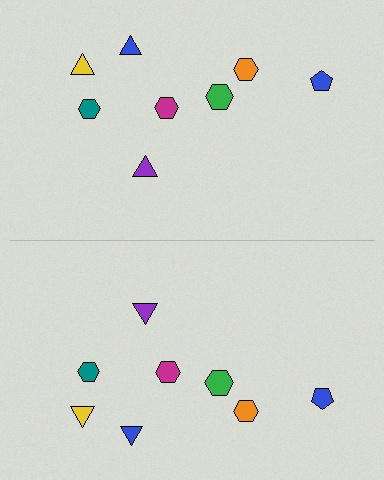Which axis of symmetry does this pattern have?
The pattern has a horizontal axis of symmetry running through the center of the image.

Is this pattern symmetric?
Yes, this pattern has bilateral (reflection) symmetry.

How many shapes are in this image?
There are 16 shapes in this image.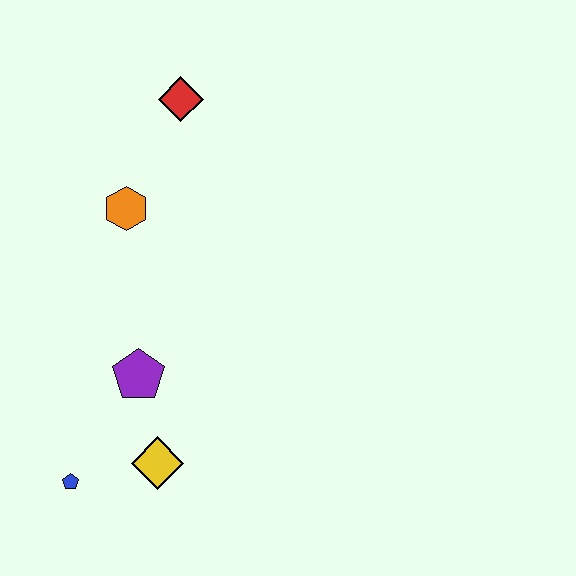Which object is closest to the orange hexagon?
The red diamond is closest to the orange hexagon.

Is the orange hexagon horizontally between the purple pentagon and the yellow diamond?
No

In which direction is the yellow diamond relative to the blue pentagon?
The yellow diamond is to the right of the blue pentagon.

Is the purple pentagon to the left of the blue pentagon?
No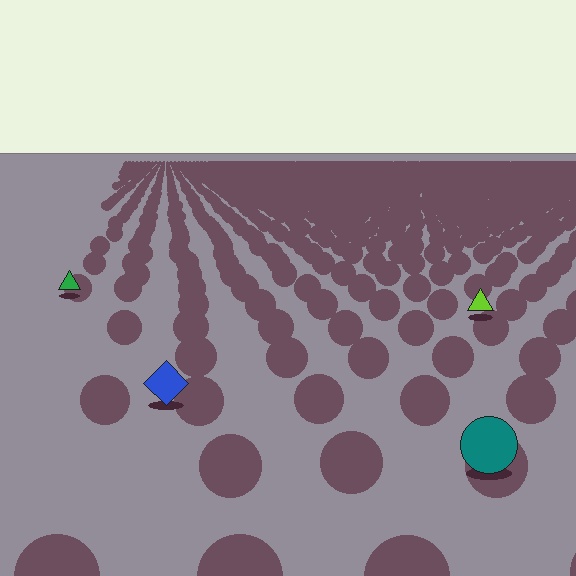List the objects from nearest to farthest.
From nearest to farthest: the teal circle, the blue diamond, the lime triangle, the green triangle.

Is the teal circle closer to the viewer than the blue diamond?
Yes. The teal circle is closer — you can tell from the texture gradient: the ground texture is coarser near it.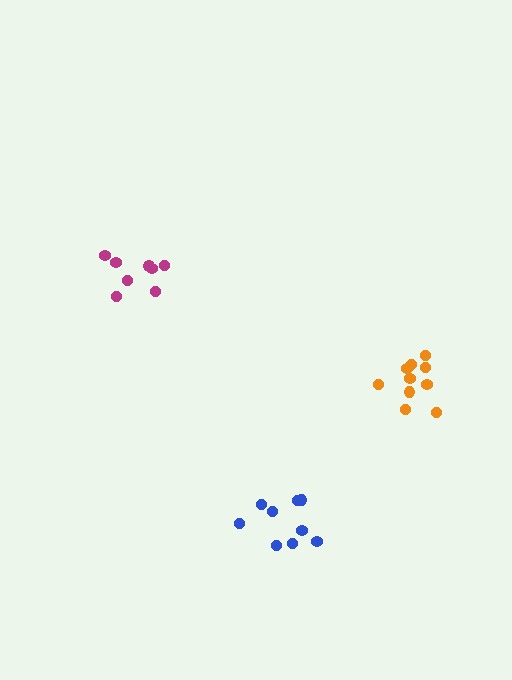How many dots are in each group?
Group 1: 9 dots, Group 2: 10 dots, Group 3: 8 dots (27 total).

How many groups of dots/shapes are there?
There are 3 groups.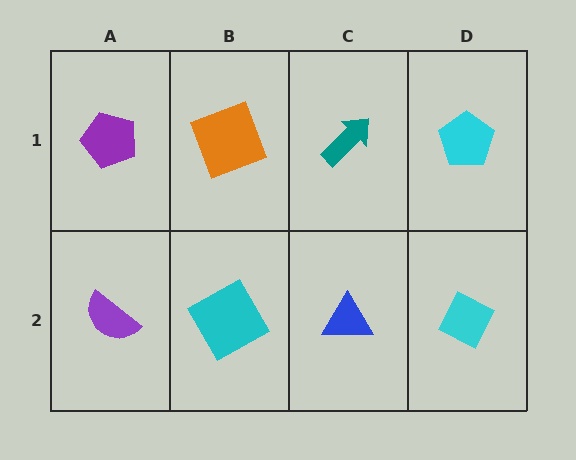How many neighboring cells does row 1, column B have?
3.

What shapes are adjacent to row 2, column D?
A cyan pentagon (row 1, column D), a blue triangle (row 2, column C).